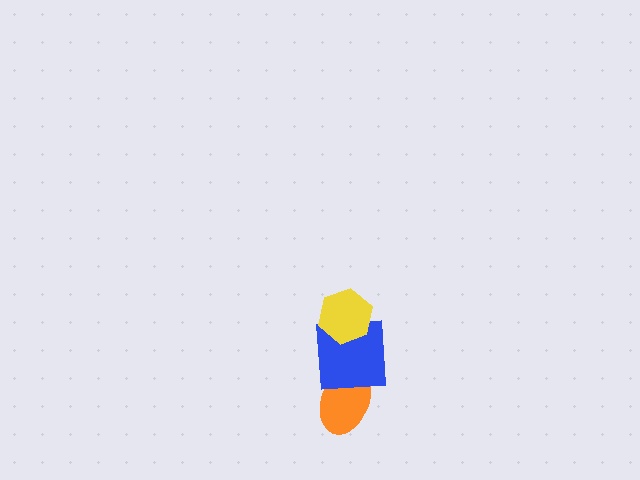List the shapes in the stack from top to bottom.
From top to bottom: the yellow hexagon, the blue square, the orange ellipse.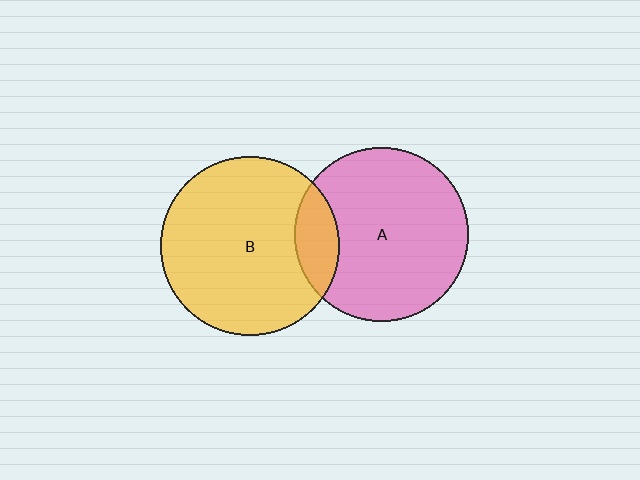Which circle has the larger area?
Circle B (yellow).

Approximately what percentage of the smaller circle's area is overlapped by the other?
Approximately 15%.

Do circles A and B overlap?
Yes.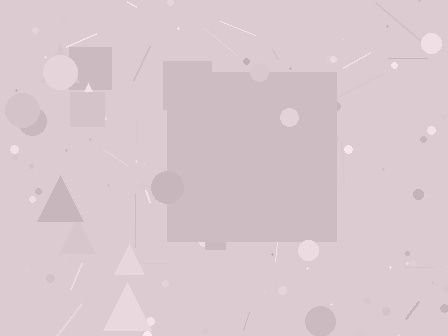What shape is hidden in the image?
A square is hidden in the image.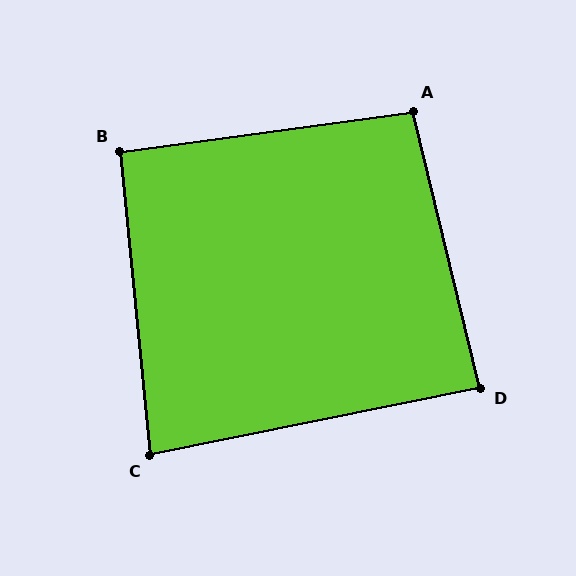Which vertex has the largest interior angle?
A, at approximately 96 degrees.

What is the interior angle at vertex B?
Approximately 92 degrees (approximately right).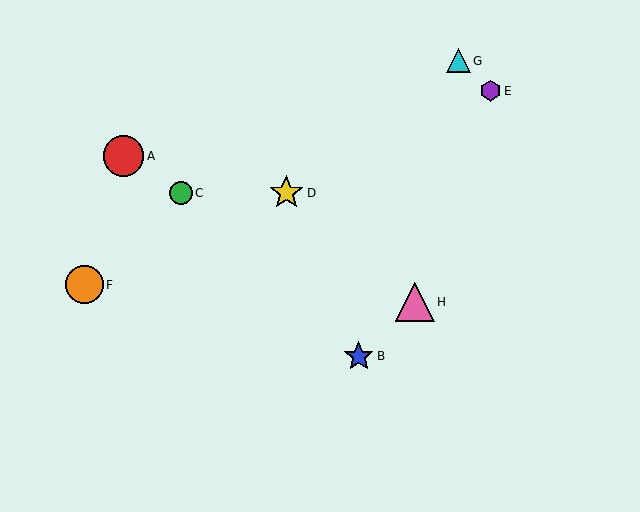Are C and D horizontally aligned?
Yes, both are at y≈193.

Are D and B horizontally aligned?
No, D is at y≈193 and B is at y≈356.